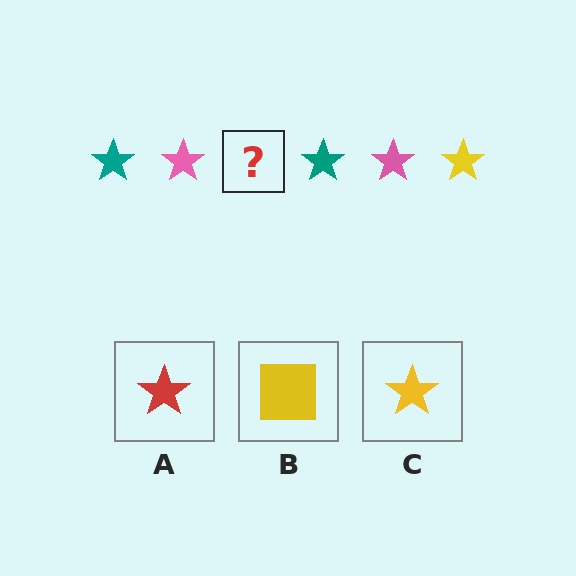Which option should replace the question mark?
Option C.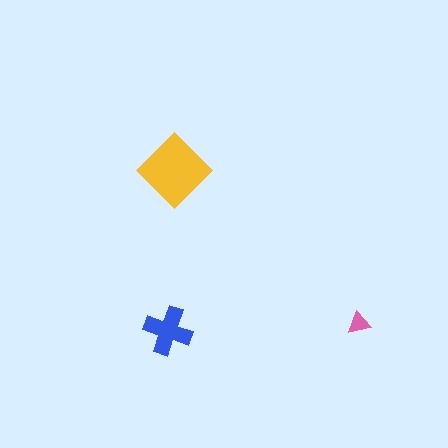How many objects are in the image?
There are 3 objects in the image.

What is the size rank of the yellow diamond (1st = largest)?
1st.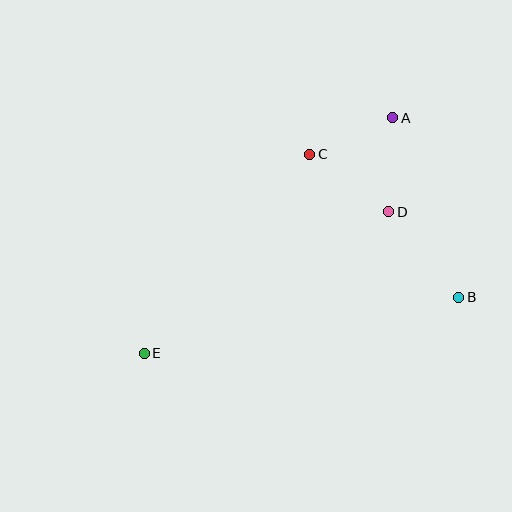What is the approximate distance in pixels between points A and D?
The distance between A and D is approximately 94 pixels.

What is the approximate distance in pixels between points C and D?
The distance between C and D is approximately 98 pixels.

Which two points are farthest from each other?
Points A and E are farthest from each other.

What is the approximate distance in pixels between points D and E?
The distance between D and E is approximately 283 pixels.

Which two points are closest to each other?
Points A and C are closest to each other.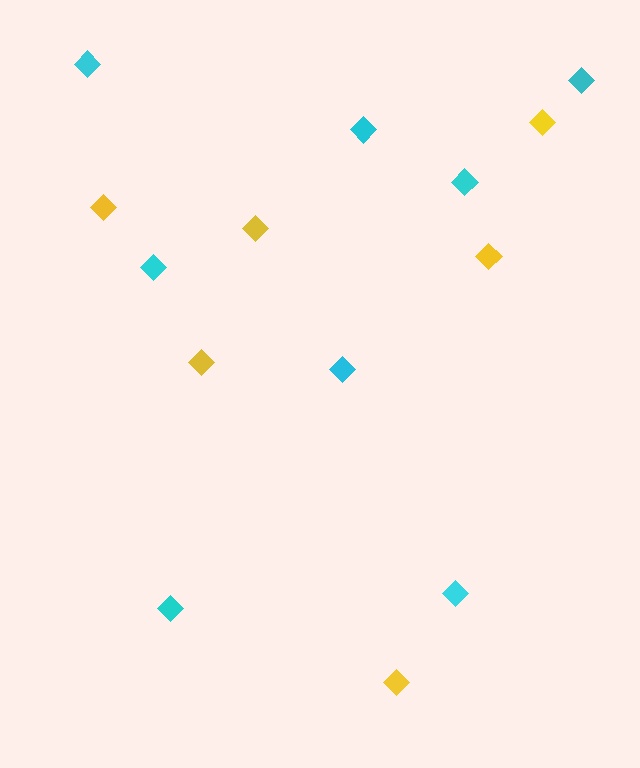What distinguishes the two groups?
There are 2 groups: one group of yellow diamonds (6) and one group of cyan diamonds (8).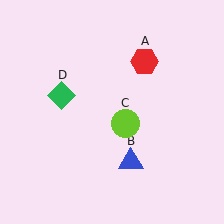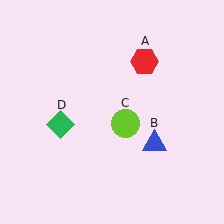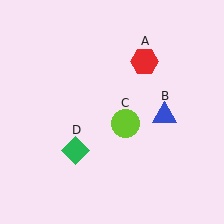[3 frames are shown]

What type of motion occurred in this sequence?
The blue triangle (object B), green diamond (object D) rotated counterclockwise around the center of the scene.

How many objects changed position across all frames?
2 objects changed position: blue triangle (object B), green diamond (object D).